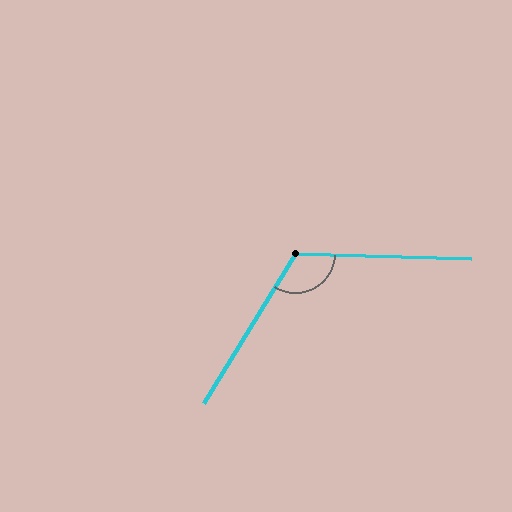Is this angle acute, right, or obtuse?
It is obtuse.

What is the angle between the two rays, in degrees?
Approximately 120 degrees.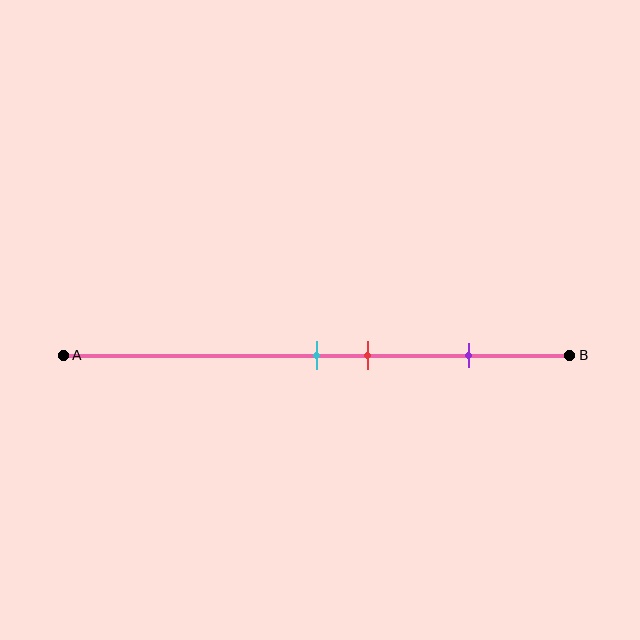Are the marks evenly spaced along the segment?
No, the marks are not evenly spaced.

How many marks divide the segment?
There are 3 marks dividing the segment.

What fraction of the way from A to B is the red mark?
The red mark is approximately 60% (0.6) of the way from A to B.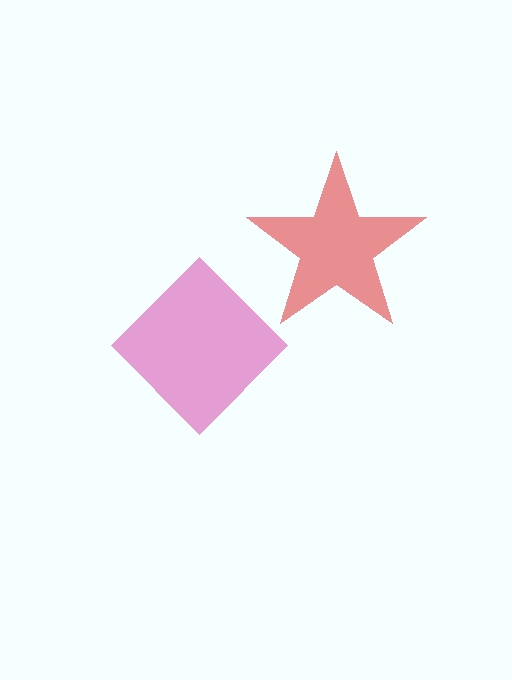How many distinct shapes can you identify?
There are 2 distinct shapes: a red star, a pink diamond.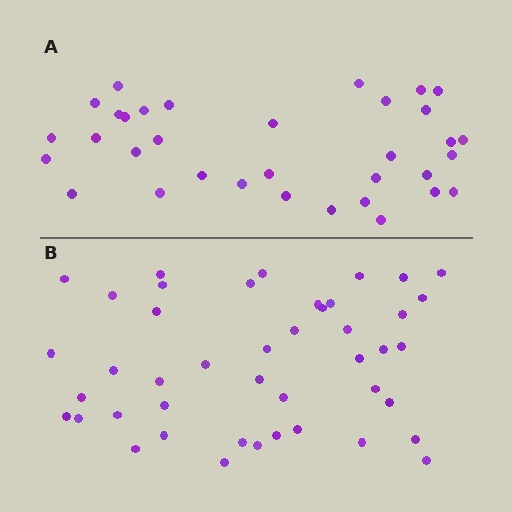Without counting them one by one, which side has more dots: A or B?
Region B (the bottom region) has more dots.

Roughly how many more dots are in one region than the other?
Region B has roughly 10 or so more dots than region A.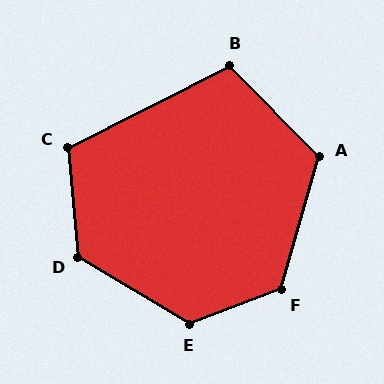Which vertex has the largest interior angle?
E, at approximately 129 degrees.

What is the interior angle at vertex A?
Approximately 119 degrees (obtuse).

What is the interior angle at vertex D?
Approximately 126 degrees (obtuse).